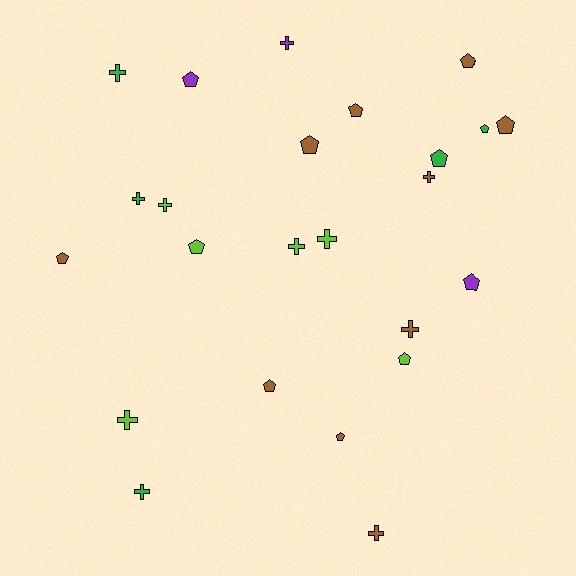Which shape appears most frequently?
Pentagon, with 13 objects.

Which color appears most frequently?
Brown, with 10 objects.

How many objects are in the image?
There are 24 objects.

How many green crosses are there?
There are 3 green crosses.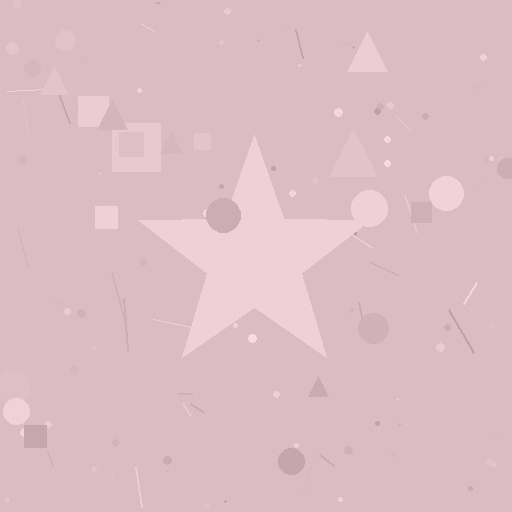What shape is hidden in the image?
A star is hidden in the image.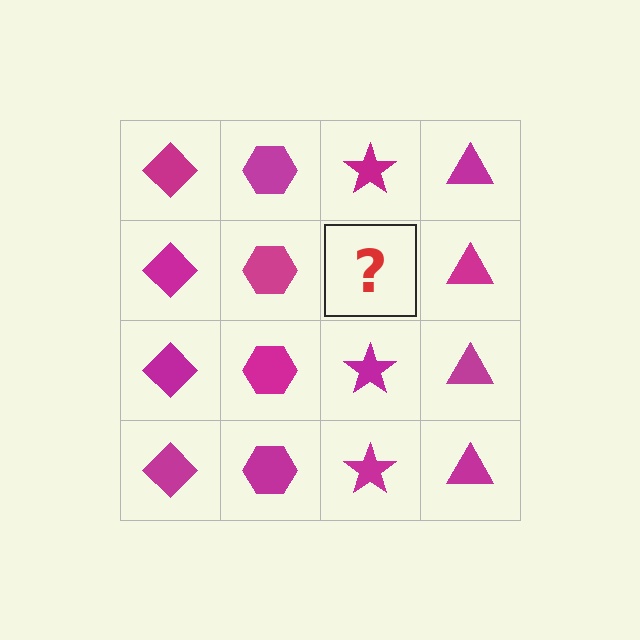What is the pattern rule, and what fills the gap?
The rule is that each column has a consistent shape. The gap should be filled with a magenta star.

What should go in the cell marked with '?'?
The missing cell should contain a magenta star.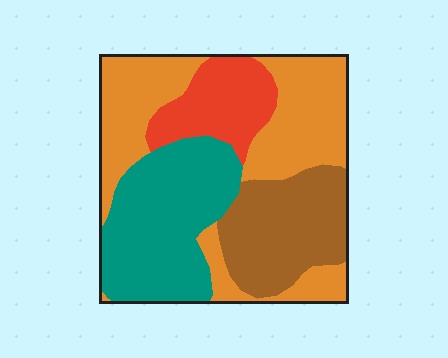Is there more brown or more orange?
Orange.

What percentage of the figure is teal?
Teal takes up between a sixth and a third of the figure.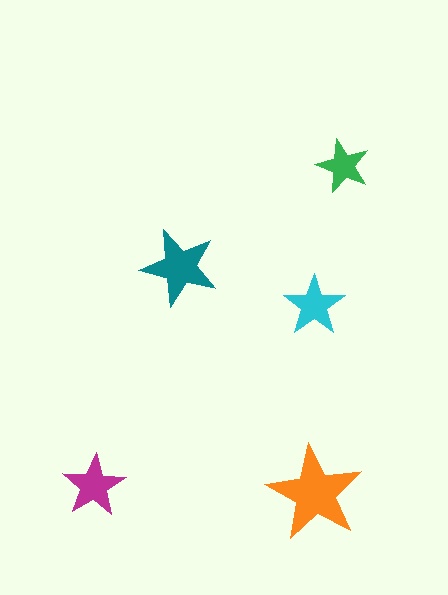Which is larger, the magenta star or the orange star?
The orange one.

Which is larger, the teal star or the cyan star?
The teal one.